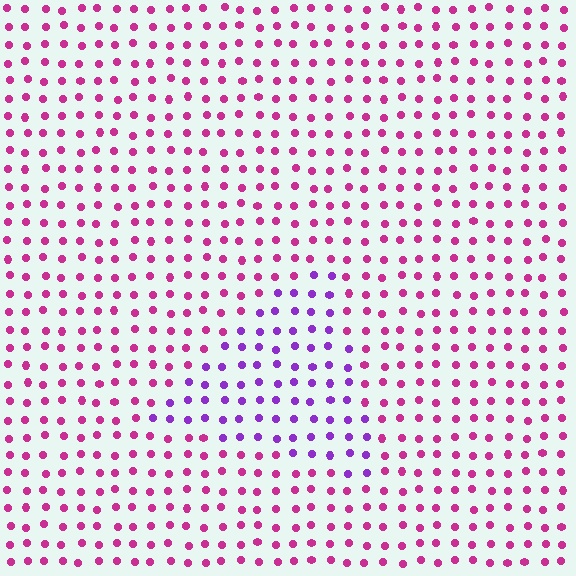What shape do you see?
I see a triangle.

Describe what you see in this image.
The image is filled with small magenta elements in a uniform arrangement. A triangle-shaped region is visible where the elements are tinted to a slightly different hue, forming a subtle color boundary.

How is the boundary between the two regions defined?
The boundary is defined purely by a slight shift in hue (about 44 degrees). Spacing, size, and orientation are identical on both sides.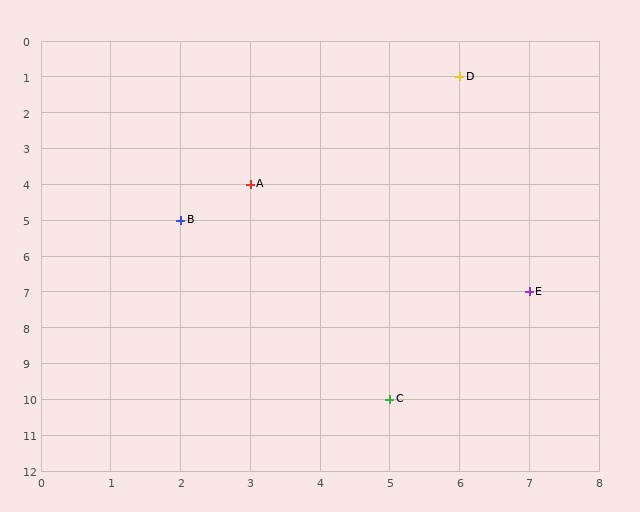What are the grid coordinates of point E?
Point E is at grid coordinates (7, 7).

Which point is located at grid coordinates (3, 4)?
Point A is at (3, 4).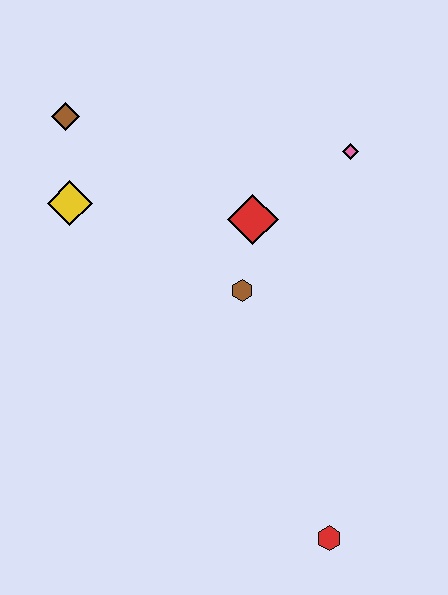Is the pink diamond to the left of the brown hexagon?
No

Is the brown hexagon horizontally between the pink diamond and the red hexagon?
No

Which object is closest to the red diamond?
The brown hexagon is closest to the red diamond.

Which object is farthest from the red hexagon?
The brown diamond is farthest from the red hexagon.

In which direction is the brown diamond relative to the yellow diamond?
The brown diamond is above the yellow diamond.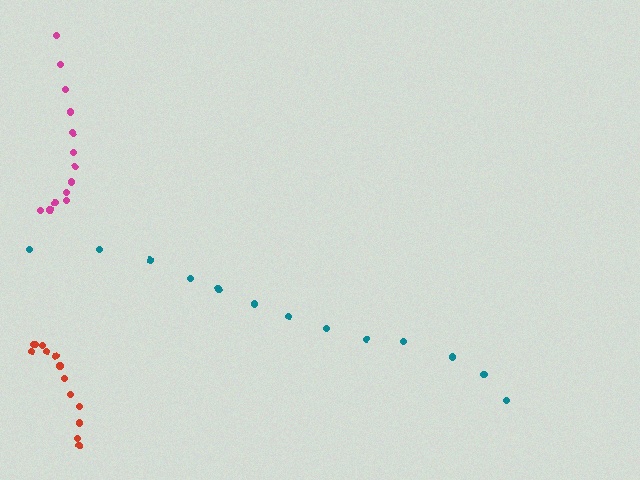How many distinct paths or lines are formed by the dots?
There are 3 distinct paths.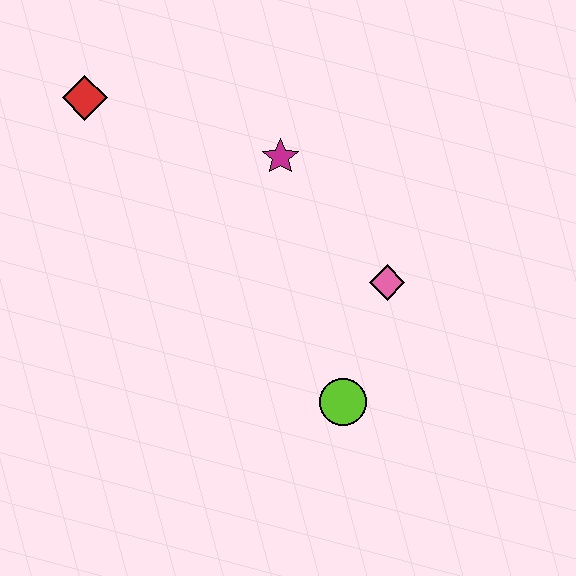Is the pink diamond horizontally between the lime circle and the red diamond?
No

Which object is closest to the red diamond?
The magenta star is closest to the red diamond.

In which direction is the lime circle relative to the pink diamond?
The lime circle is below the pink diamond.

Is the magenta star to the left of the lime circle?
Yes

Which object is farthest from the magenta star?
The lime circle is farthest from the magenta star.